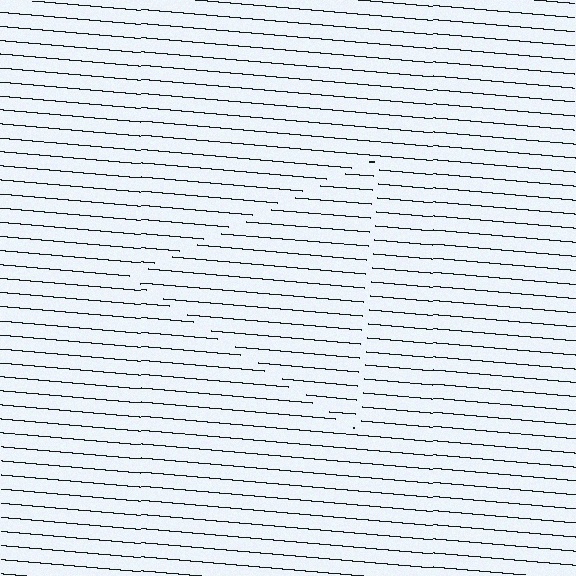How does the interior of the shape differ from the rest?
The interior of the shape contains the same grating, shifted by half a period — the contour is defined by the phase discontinuity where line-ends from the inner and outer gratings abut.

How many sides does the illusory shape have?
3 sides — the line-ends trace a triangle.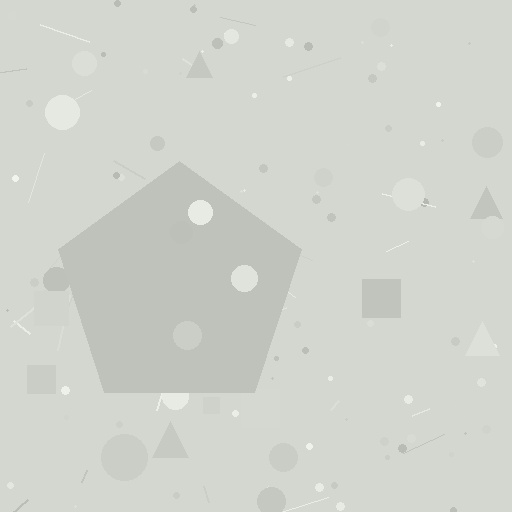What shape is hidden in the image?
A pentagon is hidden in the image.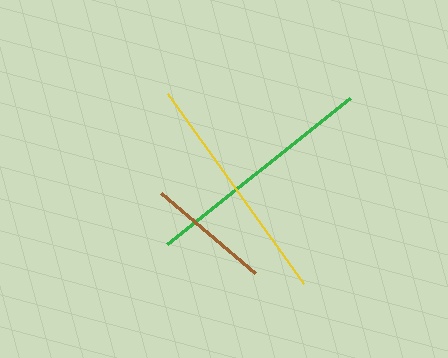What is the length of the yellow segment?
The yellow segment is approximately 233 pixels long.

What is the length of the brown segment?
The brown segment is approximately 123 pixels long.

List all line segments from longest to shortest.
From longest to shortest: green, yellow, brown.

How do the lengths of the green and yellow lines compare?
The green and yellow lines are approximately the same length.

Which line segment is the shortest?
The brown line is the shortest at approximately 123 pixels.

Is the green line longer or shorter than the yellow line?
The green line is longer than the yellow line.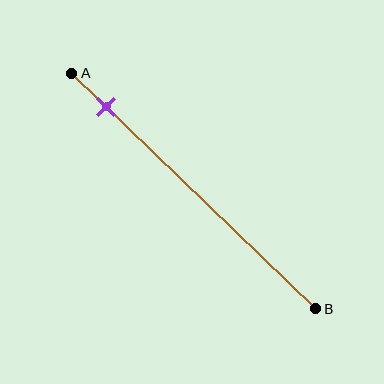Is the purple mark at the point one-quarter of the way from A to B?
No, the mark is at about 15% from A, not at the 25% one-quarter point.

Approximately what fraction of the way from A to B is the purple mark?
The purple mark is approximately 15% of the way from A to B.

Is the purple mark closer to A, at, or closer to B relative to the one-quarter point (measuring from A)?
The purple mark is closer to point A than the one-quarter point of segment AB.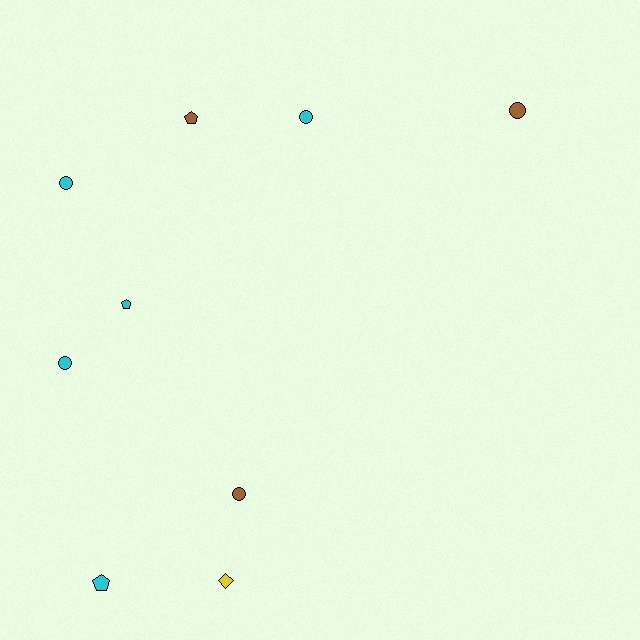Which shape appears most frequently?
Circle, with 5 objects.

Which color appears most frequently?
Cyan, with 5 objects.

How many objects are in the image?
There are 9 objects.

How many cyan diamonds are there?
There are no cyan diamonds.